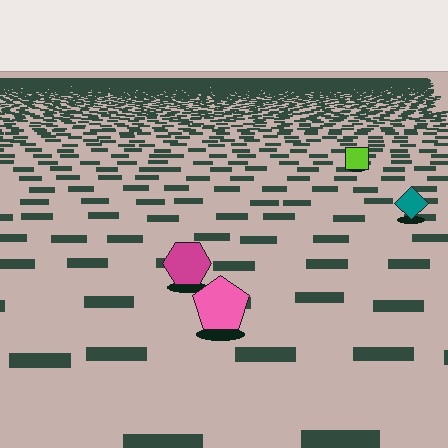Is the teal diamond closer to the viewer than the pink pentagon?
No. The pink pentagon is closer — you can tell from the texture gradient: the ground texture is coarser near it.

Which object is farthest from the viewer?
The lime square is farthest from the viewer. It appears smaller and the ground texture around it is denser.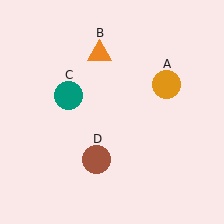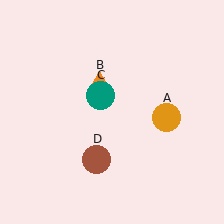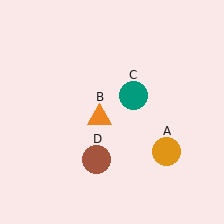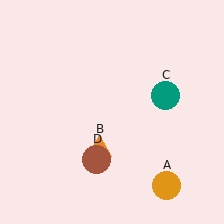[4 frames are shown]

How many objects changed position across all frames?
3 objects changed position: orange circle (object A), orange triangle (object B), teal circle (object C).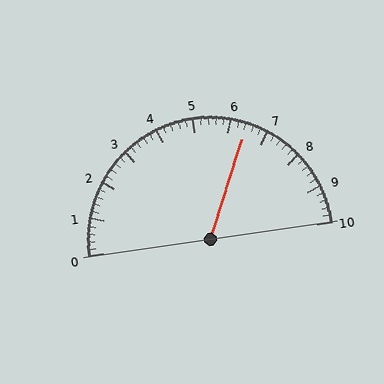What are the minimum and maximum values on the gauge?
The gauge ranges from 0 to 10.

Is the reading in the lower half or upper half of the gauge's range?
The reading is in the upper half of the range (0 to 10).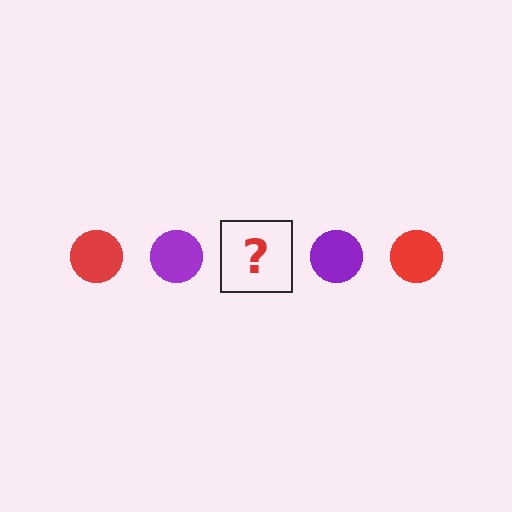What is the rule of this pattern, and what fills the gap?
The rule is that the pattern cycles through red, purple circles. The gap should be filled with a red circle.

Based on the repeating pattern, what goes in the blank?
The blank should be a red circle.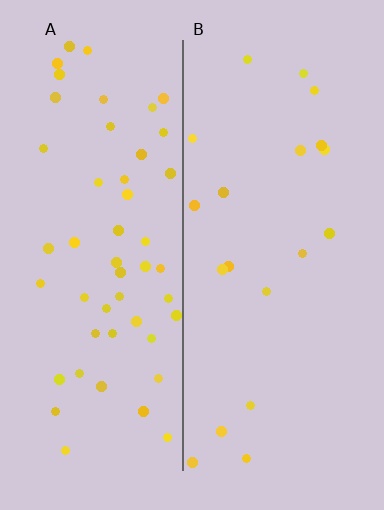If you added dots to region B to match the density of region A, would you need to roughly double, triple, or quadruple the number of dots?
Approximately triple.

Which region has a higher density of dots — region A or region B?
A (the left).